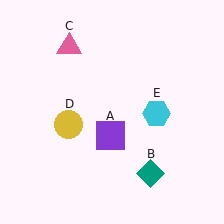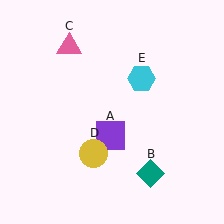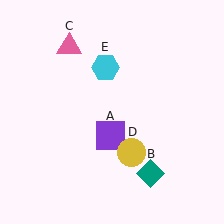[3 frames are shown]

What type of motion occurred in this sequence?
The yellow circle (object D), cyan hexagon (object E) rotated counterclockwise around the center of the scene.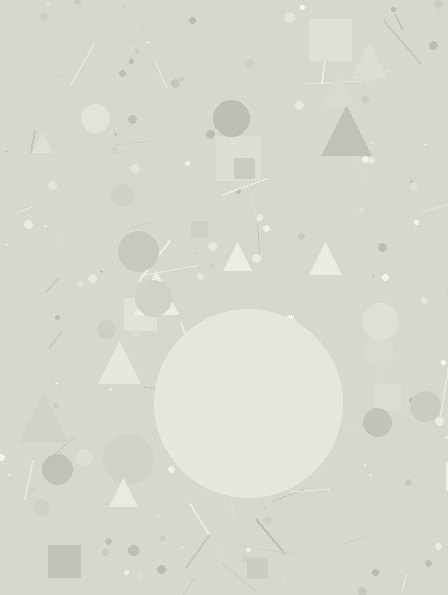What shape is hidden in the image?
A circle is hidden in the image.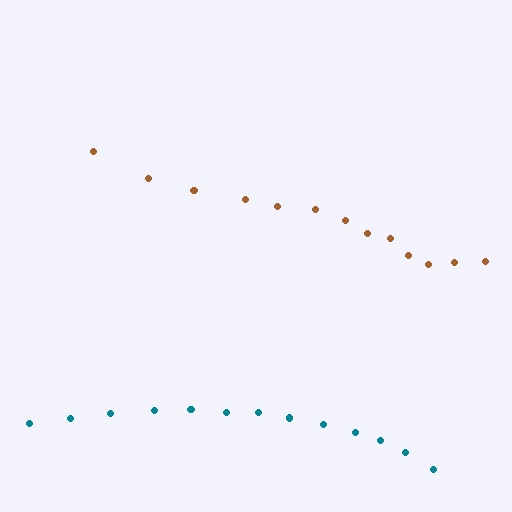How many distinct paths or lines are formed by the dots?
There are 2 distinct paths.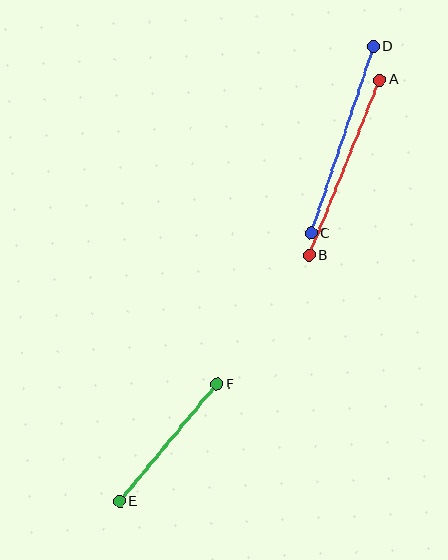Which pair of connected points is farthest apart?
Points C and D are farthest apart.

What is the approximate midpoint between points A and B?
The midpoint is at approximately (345, 168) pixels.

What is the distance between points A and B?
The distance is approximately 189 pixels.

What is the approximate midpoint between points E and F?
The midpoint is at approximately (168, 443) pixels.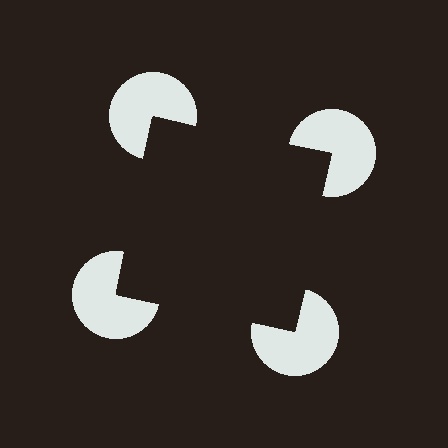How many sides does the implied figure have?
4 sides.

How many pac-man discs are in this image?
There are 4 — one at each vertex of the illusory square.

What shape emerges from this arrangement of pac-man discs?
An illusory square — its edges are inferred from the aligned wedge cuts in the pac-man discs, not physically drawn.